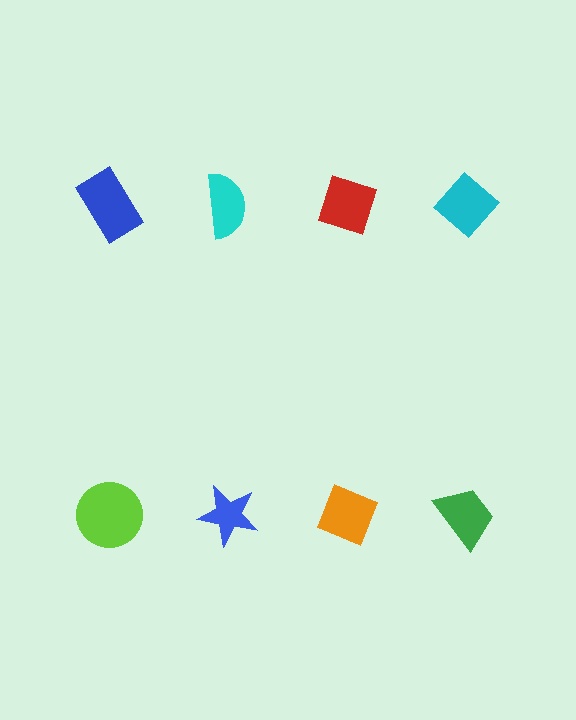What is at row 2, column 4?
A green trapezoid.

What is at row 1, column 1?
A blue rectangle.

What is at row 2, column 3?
An orange diamond.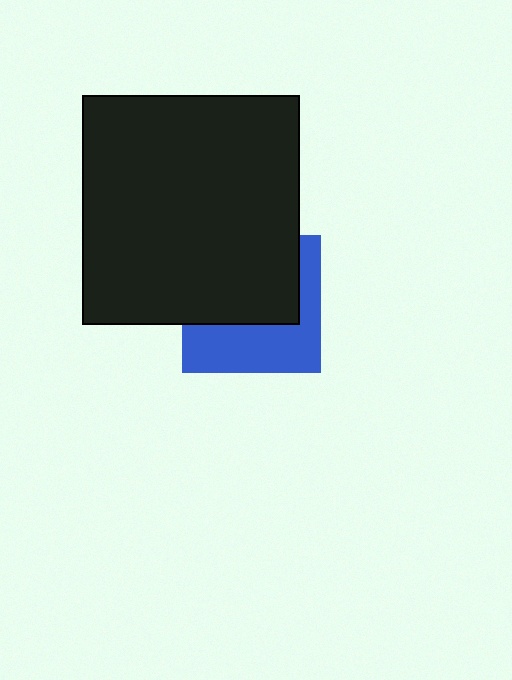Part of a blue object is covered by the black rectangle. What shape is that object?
It is a square.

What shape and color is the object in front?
The object in front is a black rectangle.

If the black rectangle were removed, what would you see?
You would see the complete blue square.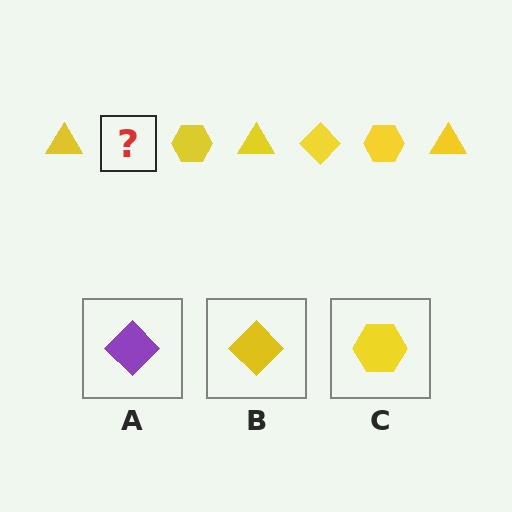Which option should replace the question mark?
Option B.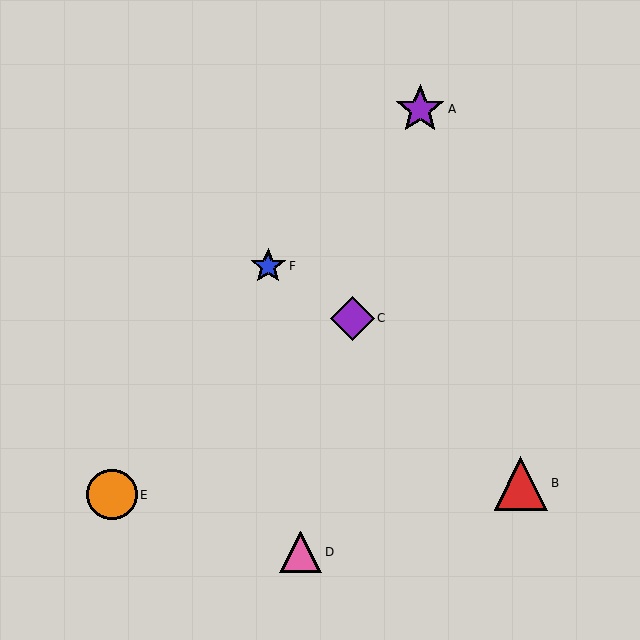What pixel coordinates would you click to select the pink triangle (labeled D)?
Click at (301, 552) to select the pink triangle D.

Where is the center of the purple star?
The center of the purple star is at (420, 109).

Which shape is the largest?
The red triangle (labeled B) is the largest.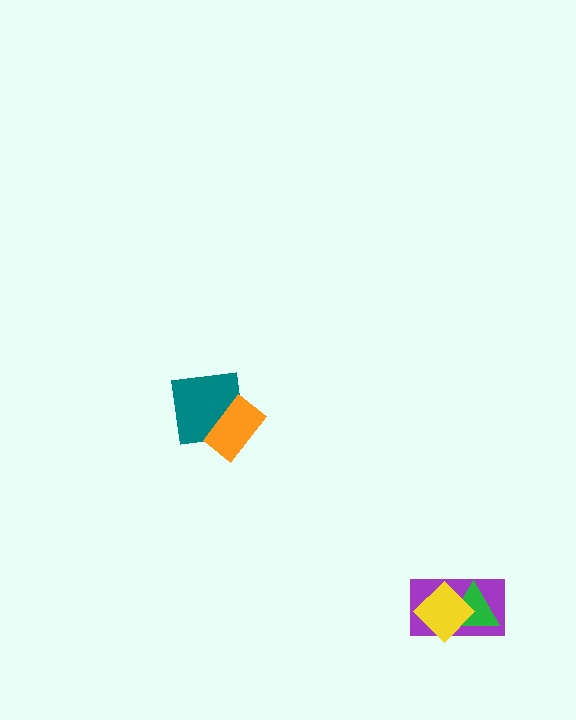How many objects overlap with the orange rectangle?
1 object overlaps with the orange rectangle.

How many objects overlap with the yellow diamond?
2 objects overlap with the yellow diamond.